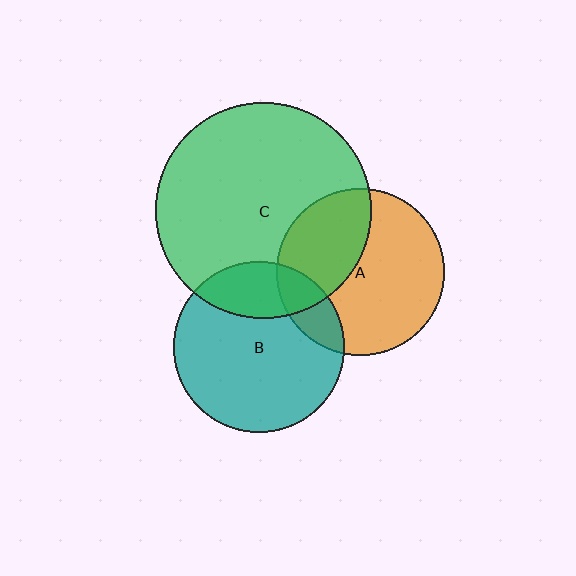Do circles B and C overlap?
Yes.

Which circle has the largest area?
Circle C (green).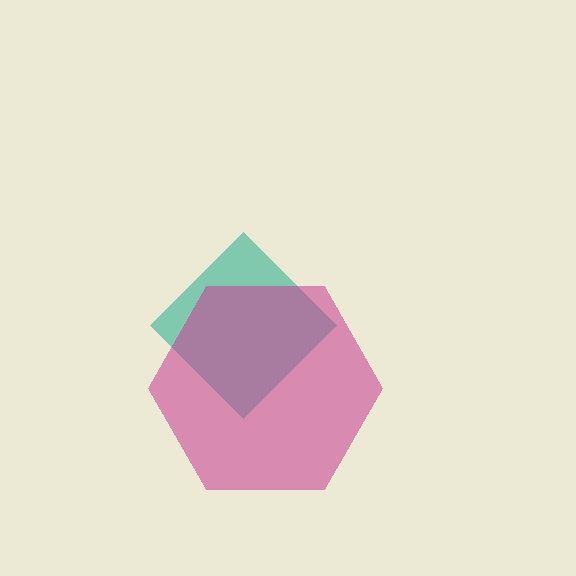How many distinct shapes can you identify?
There are 2 distinct shapes: a teal diamond, a magenta hexagon.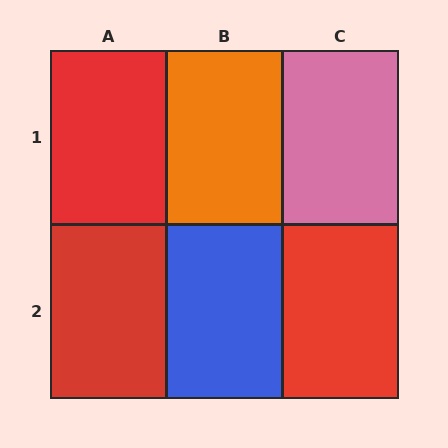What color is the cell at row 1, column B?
Orange.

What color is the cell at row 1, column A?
Red.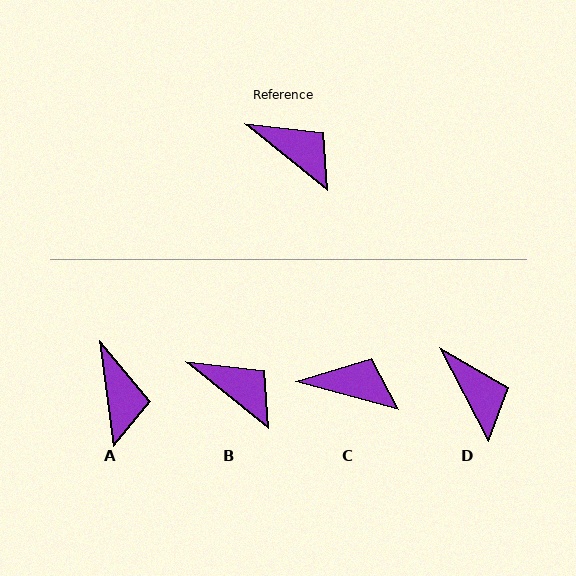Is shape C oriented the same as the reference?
No, it is off by about 24 degrees.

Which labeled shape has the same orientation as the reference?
B.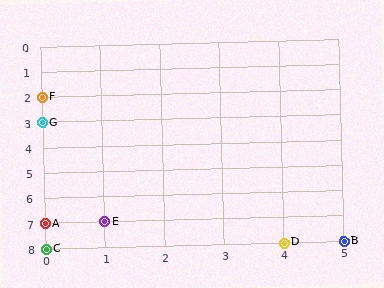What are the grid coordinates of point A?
Point A is at grid coordinates (0, 7).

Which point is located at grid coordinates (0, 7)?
Point A is at (0, 7).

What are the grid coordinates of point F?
Point F is at grid coordinates (0, 2).